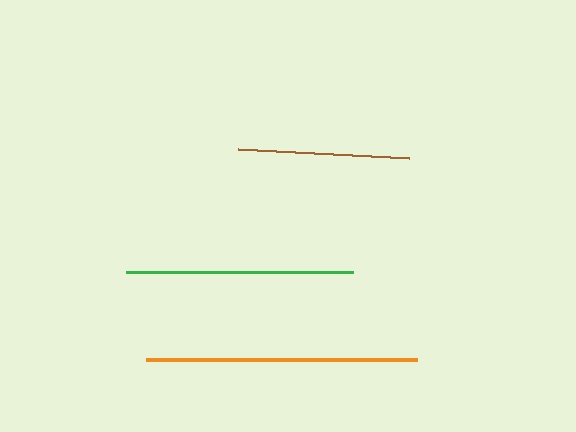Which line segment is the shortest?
The brown line is the shortest at approximately 171 pixels.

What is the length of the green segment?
The green segment is approximately 227 pixels long.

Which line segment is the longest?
The orange line is the longest at approximately 271 pixels.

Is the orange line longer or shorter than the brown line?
The orange line is longer than the brown line.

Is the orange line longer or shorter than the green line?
The orange line is longer than the green line.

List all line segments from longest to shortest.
From longest to shortest: orange, green, brown.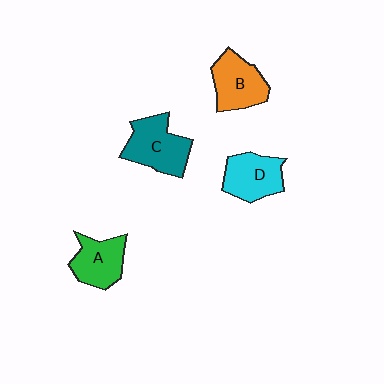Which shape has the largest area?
Shape C (teal).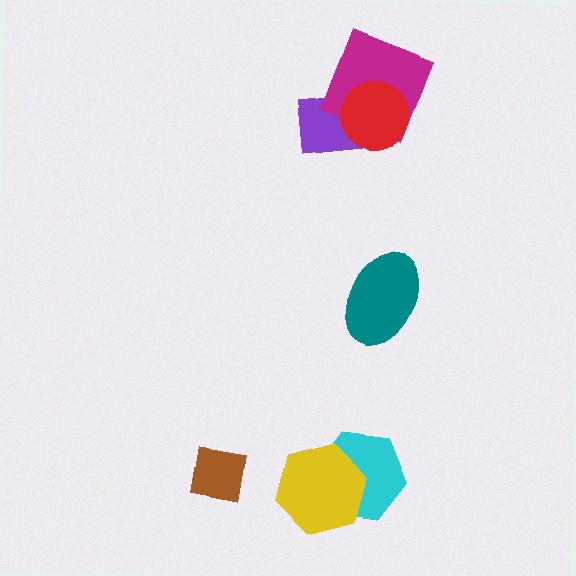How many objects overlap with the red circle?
2 objects overlap with the red circle.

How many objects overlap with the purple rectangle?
2 objects overlap with the purple rectangle.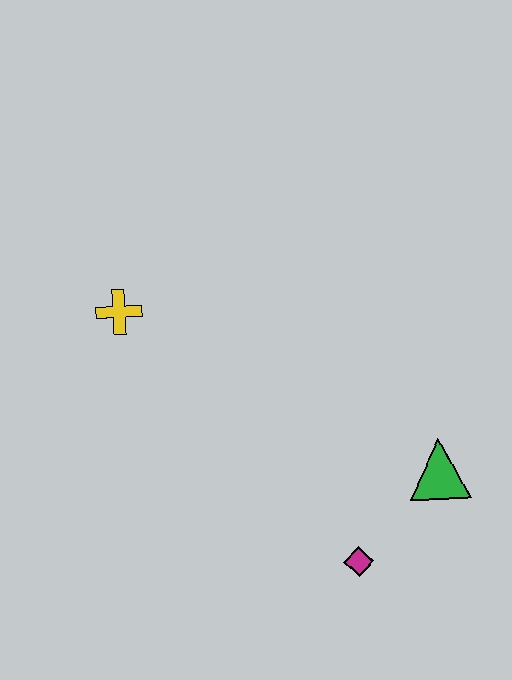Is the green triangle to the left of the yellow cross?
No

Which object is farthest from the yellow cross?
The green triangle is farthest from the yellow cross.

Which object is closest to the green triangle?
The magenta diamond is closest to the green triangle.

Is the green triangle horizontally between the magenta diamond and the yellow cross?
No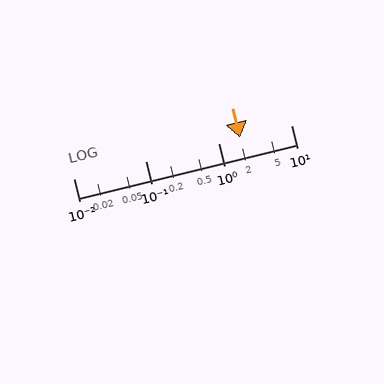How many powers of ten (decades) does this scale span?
The scale spans 3 decades, from 0.01 to 10.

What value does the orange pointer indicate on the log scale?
The pointer indicates approximately 2.